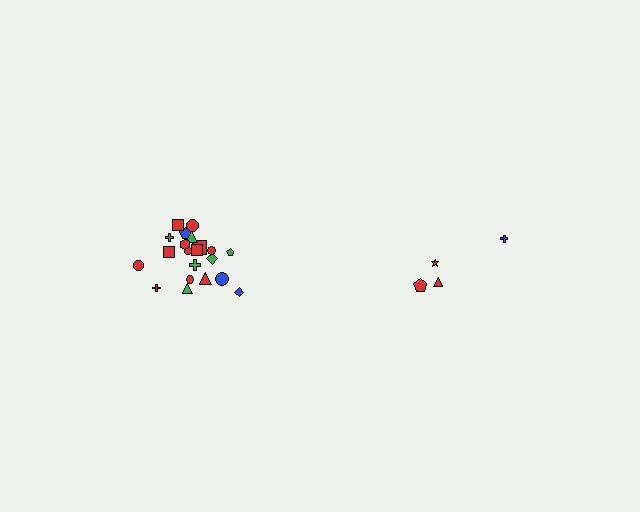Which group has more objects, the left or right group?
The left group.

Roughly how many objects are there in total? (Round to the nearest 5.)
Roughly 25 objects in total.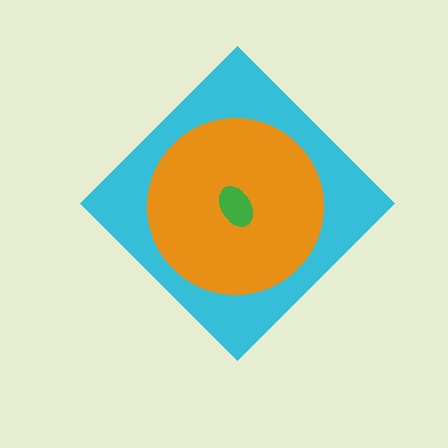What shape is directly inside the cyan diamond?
The orange circle.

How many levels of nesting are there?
3.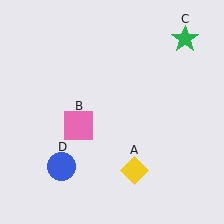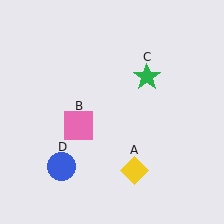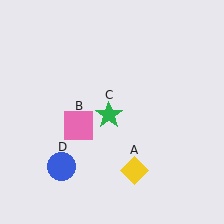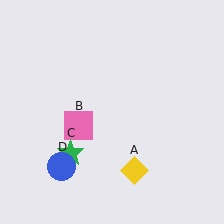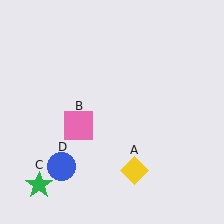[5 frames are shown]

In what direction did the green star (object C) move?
The green star (object C) moved down and to the left.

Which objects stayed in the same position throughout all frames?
Yellow diamond (object A) and pink square (object B) and blue circle (object D) remained stationary.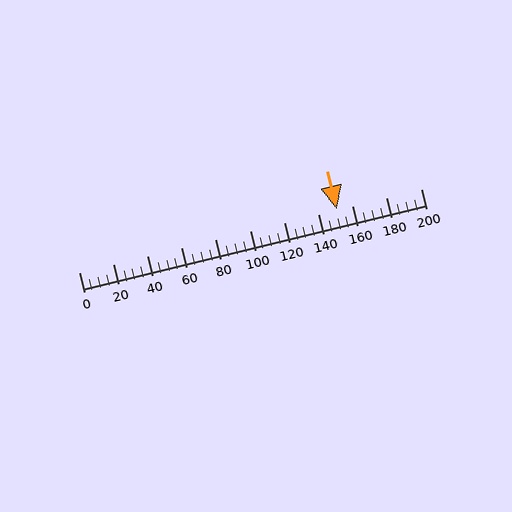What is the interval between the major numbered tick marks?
The major tick marks are spaced 20 units apart.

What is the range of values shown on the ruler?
The ruler shows values from 0 to 200.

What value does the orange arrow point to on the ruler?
The orange arrow points to approximately 151.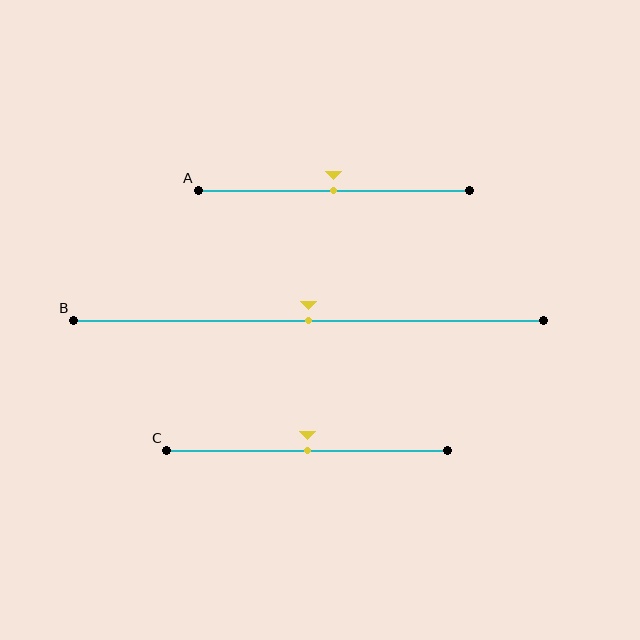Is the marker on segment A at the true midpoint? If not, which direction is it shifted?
Yes, the marker on segment A is at the true midpoint.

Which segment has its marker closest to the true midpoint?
Segment A has its marker closest to the true midpoint.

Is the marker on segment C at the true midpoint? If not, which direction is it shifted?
Yes, the marker on segment C is at the true midpoint.